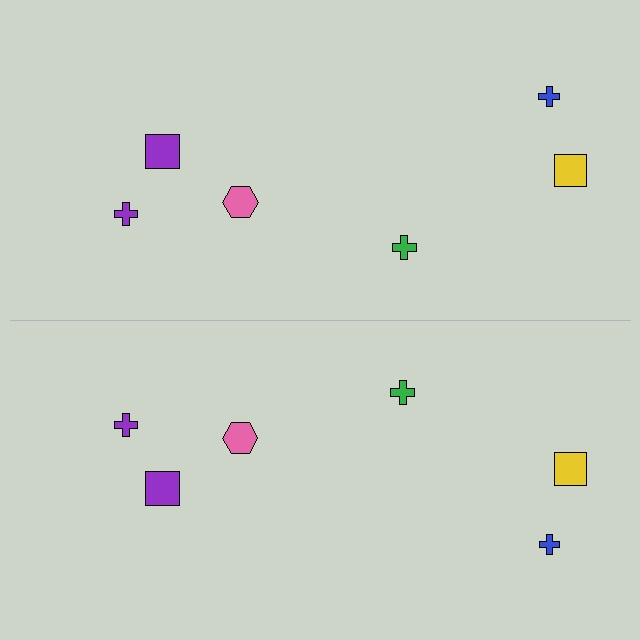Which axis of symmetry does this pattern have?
The pattern has a horizontal axis of symmetry running through the center of the image.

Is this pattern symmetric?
Yes, this pattern has bilateral (reflection) symmetry.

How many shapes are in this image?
There are 12 shapes in this image.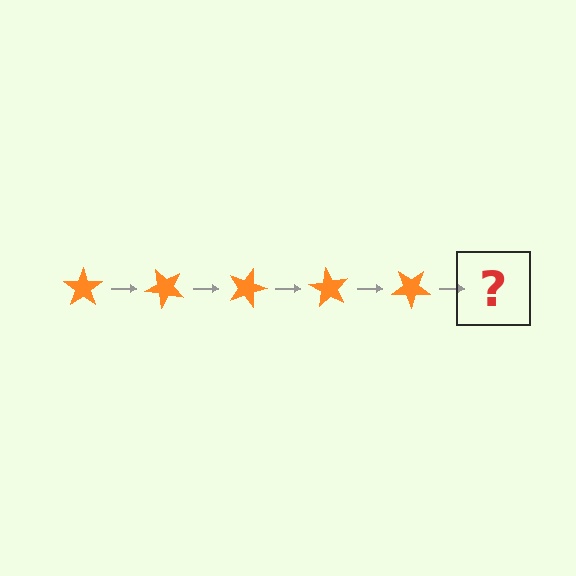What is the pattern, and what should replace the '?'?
The pattern is that the star rotates 45 degrees each step. The '?' should be an orange star rotated 225 degrees.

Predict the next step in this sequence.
The next step is an orange star rotated 225 degrees.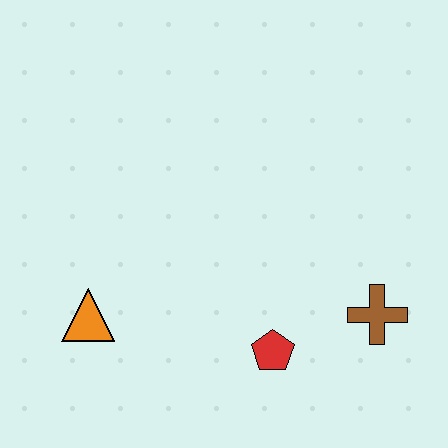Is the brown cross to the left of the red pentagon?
No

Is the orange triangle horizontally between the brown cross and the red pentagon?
No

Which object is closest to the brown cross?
The red pentagon is closest to the brown cross.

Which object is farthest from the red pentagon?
The orange triangle is farthest from the red pentagon.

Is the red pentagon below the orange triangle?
Yes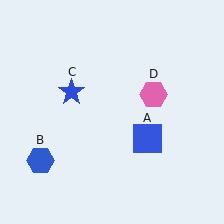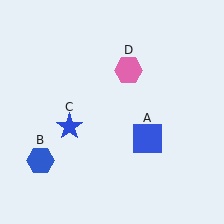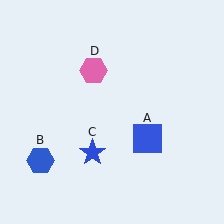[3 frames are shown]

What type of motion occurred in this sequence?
The blue star (object C), pink hexagon (object D) rotated counterclockwise around the center of the scene.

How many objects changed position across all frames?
2 objects changed position: blue star (object C), pink hexagon (object D).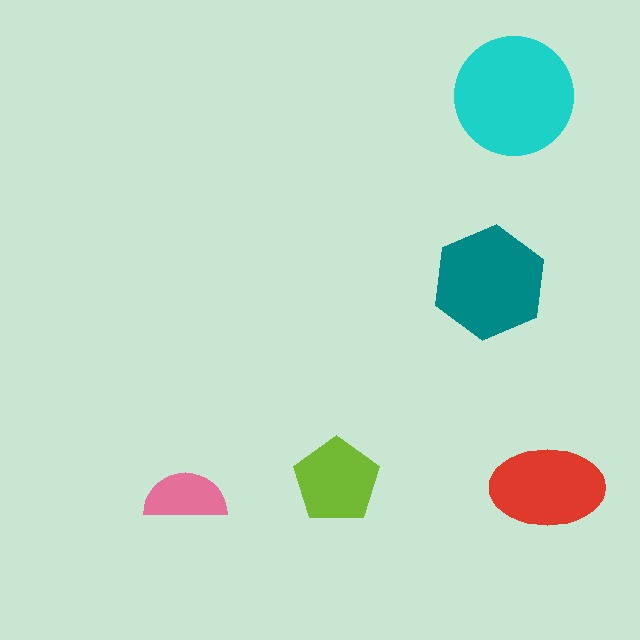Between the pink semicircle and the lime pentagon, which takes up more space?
The lime pentagon.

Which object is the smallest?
The pink semicircle.